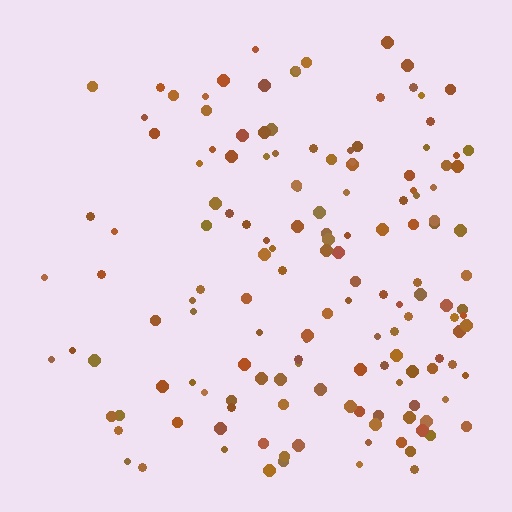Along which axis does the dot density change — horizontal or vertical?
Horizontal.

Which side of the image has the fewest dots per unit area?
The left.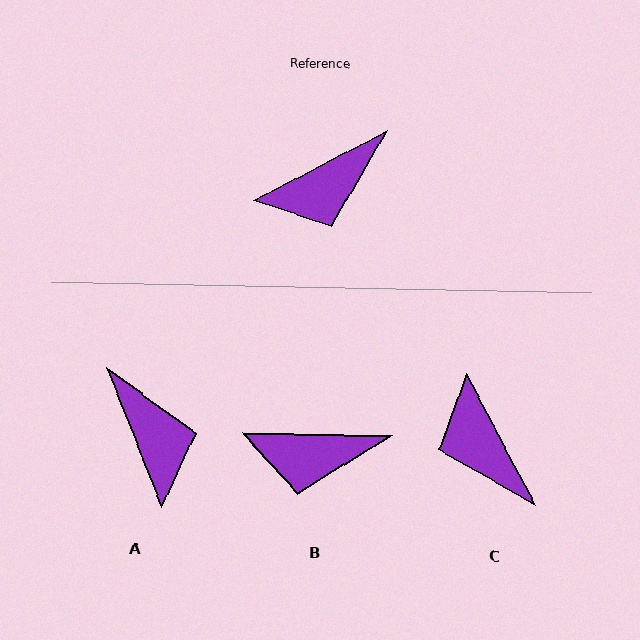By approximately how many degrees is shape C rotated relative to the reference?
Approximately 90 degrees clockwise.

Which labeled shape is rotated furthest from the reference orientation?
C, about 90 degrees away.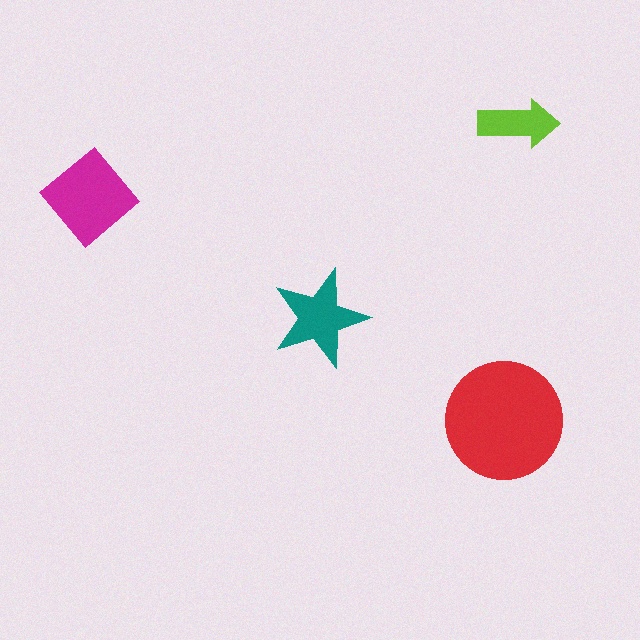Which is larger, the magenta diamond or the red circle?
The red circle.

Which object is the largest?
The red circle.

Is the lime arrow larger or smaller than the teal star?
Smaller.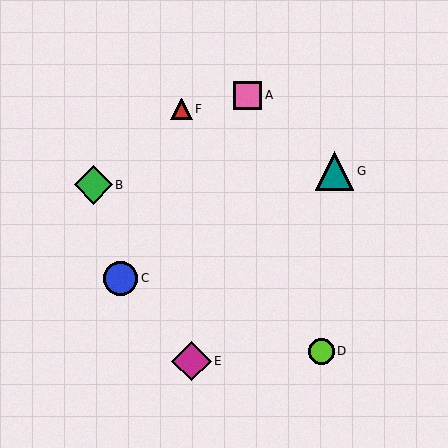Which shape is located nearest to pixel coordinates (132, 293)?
The blue circle (labeled C) at (121, 278) is nearest to that location.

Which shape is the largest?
The magenta diamond (labeled E) is the largest.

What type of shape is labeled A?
Shape A is a pink square.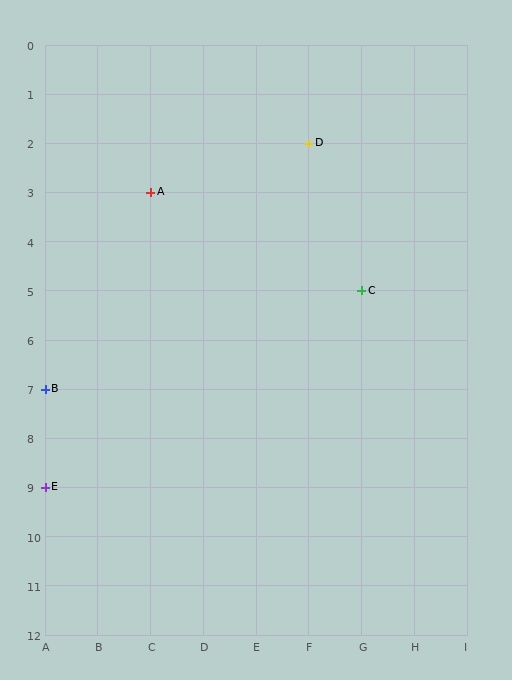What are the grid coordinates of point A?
Point A is at grid coordinates (C, 3).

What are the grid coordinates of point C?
Point C is at grid coordinates (G, 5).